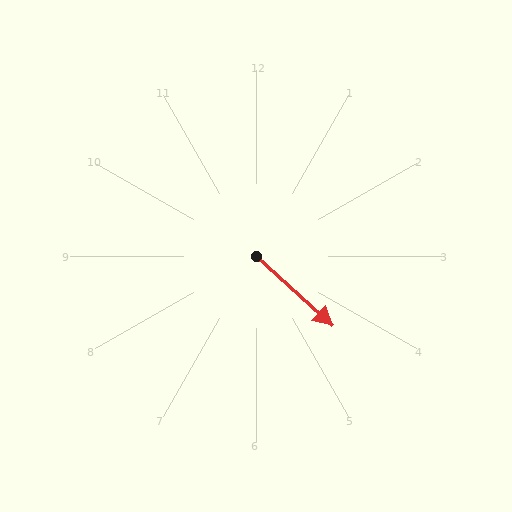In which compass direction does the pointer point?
Southeast.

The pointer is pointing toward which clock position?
Roughly 4 o'clock.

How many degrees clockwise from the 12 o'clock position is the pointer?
Approximately 133 degrees.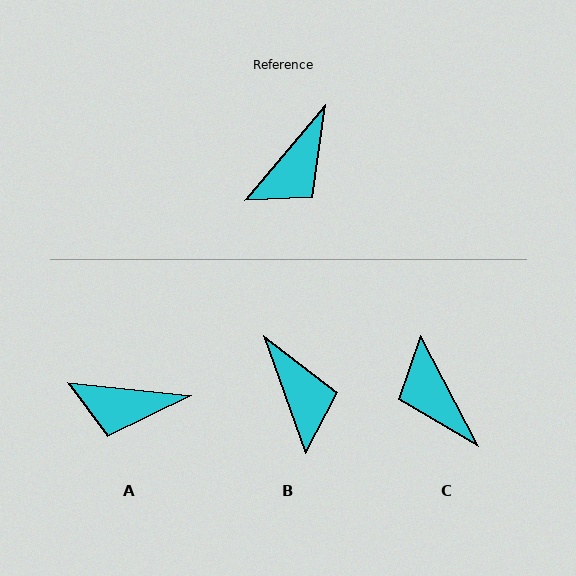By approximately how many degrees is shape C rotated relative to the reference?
Approximately 112 degrees clockwise.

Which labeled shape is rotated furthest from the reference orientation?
C, about 112 degrees away.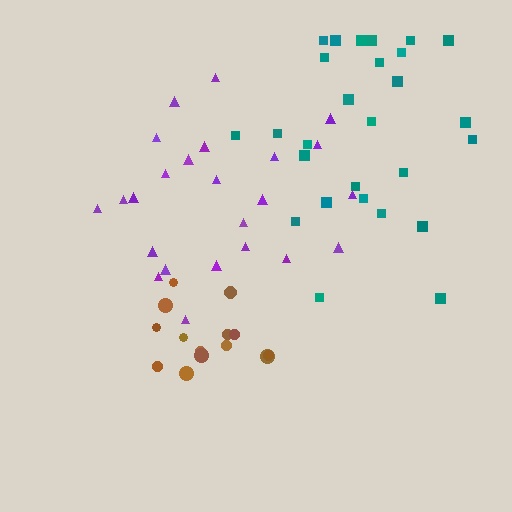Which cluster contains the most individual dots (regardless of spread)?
Teal (27).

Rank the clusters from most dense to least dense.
brown, purple, teal.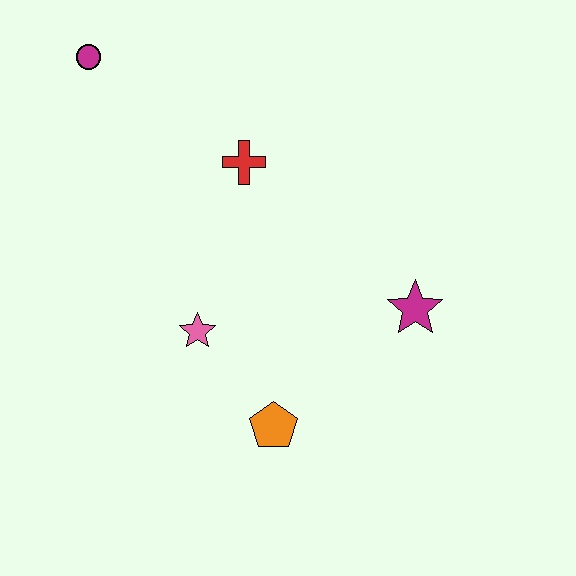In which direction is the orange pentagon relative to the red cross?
The orange pentagon is below the red cross.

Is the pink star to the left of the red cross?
Yes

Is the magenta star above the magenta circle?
No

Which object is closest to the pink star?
The orange pentagon is closest to the pink star.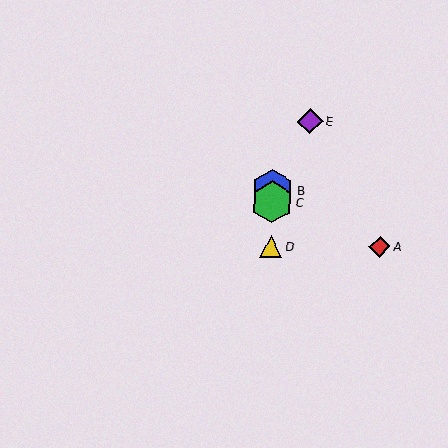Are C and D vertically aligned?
Yes, both are at x≈272.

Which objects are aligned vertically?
Objects B, C, D are aligned vertically.